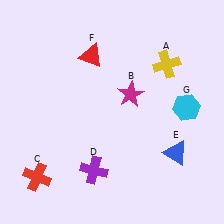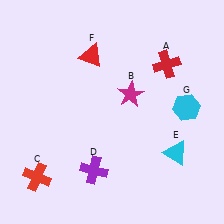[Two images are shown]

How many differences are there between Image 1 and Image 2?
There are 2 differences between the two images.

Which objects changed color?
A changed from yellow to red. E changed from blue to cyan.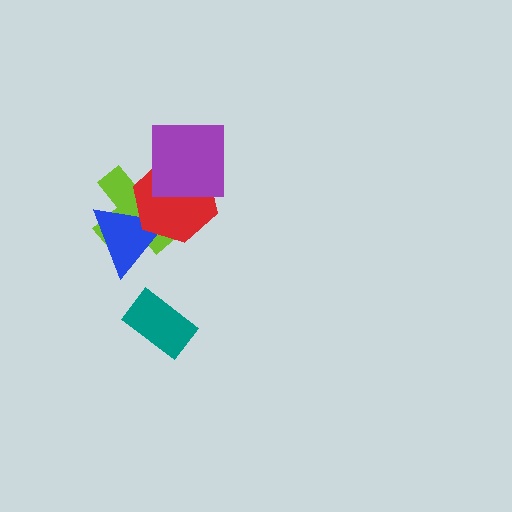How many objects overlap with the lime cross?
3 objects overlap with the lime cross.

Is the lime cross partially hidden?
Yes, it is partially covered by another shape.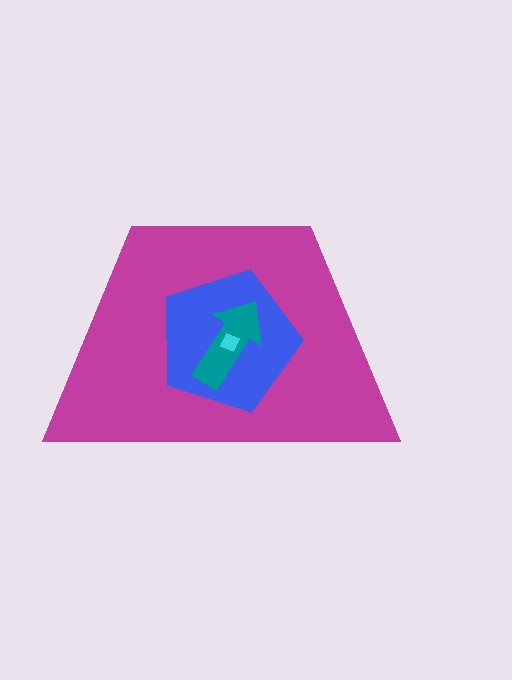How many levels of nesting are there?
4.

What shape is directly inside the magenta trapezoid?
The blue pentagon.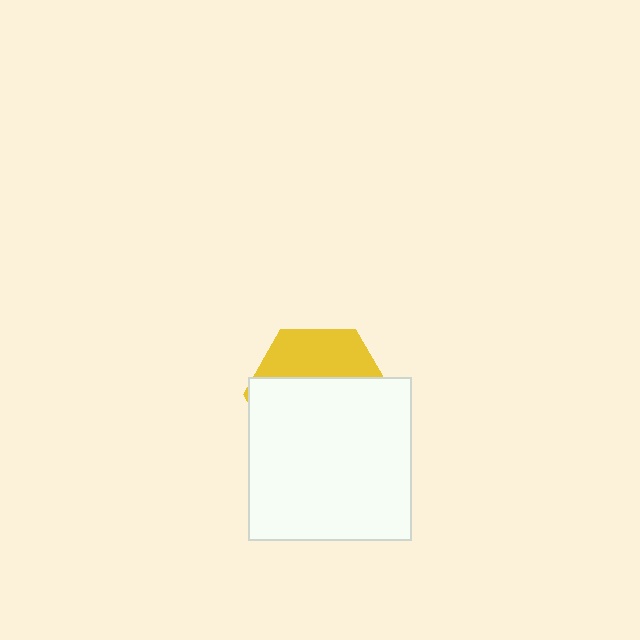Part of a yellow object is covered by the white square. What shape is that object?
It is a hexagon.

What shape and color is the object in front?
The object in front is a white square.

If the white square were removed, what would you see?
You would see the complete yellow hexagon.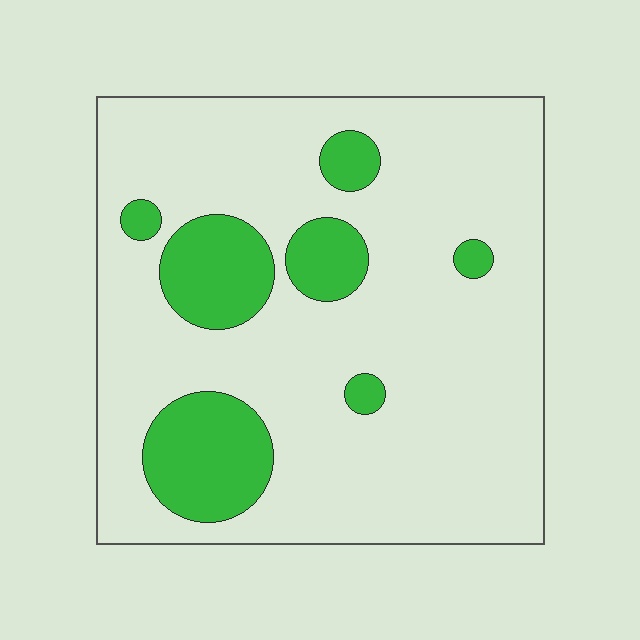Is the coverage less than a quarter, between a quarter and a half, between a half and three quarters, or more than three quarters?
Less than a quarter.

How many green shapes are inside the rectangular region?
7.